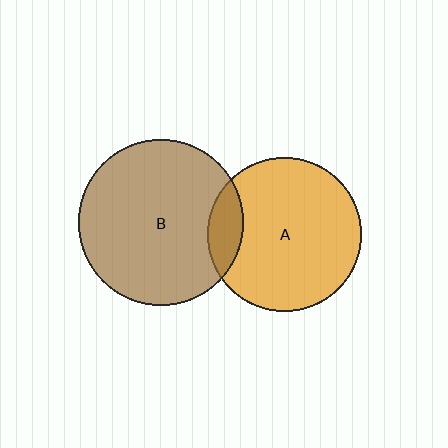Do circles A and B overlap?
Yes.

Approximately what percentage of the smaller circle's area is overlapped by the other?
Approximately 15%.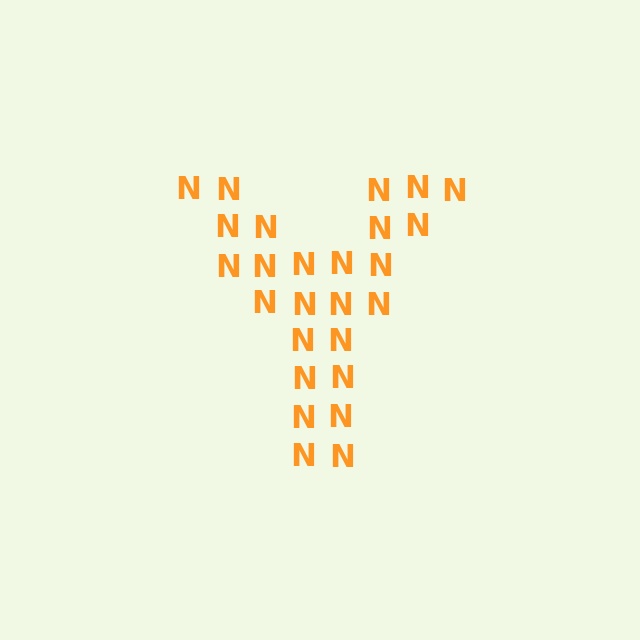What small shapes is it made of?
It is made of small letter N's.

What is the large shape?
The large shape is the letter Y.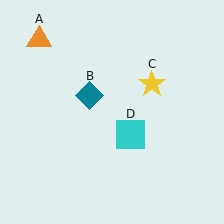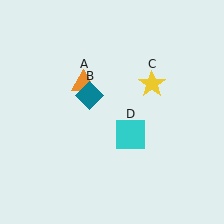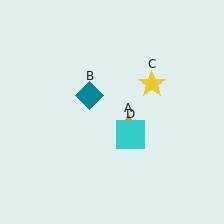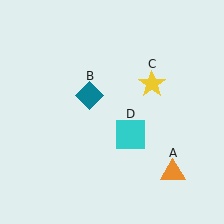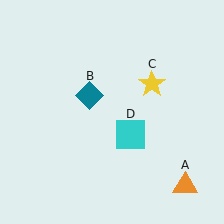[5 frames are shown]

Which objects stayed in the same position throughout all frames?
Teal diamond (object B) and yellow star (object C) and cyan square (object D) remained stationary.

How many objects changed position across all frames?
1 object changed position: orange triangle (object A).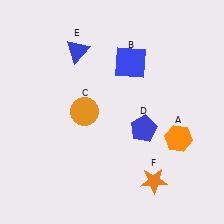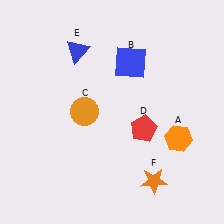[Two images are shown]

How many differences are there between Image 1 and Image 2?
There is 1 difference between the two images.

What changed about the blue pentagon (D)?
In Image 1, D is blue. In Image 2, it changed to red.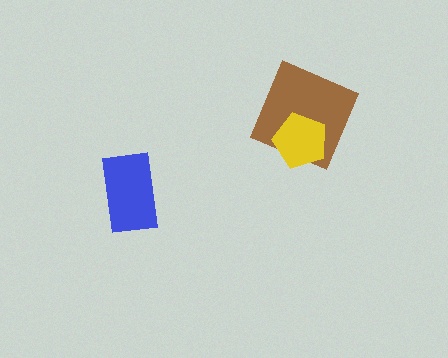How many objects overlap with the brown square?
1 object overlaps with the brown square.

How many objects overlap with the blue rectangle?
0 objects overlap with the blue rectangle.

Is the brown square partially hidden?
Yes, it is partially covered by another shape.